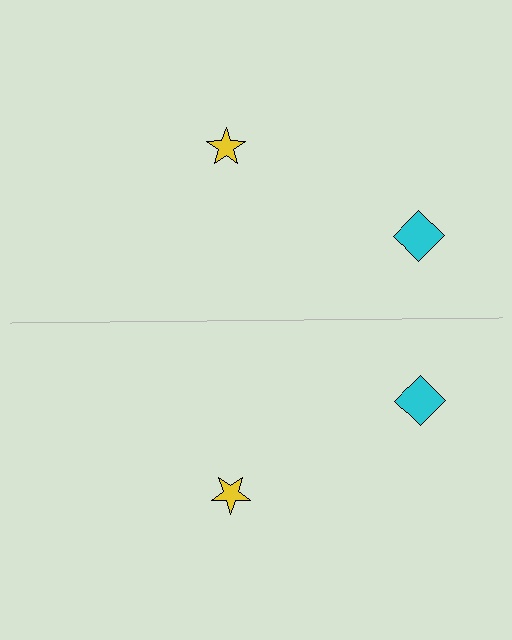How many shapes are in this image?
There are 4 shapes in this image.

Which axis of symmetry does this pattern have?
The pattern has a horizontal axis of symmetry running through the center of the image.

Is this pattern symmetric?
Yes, this pattern has bilateral (reflection) symmetry.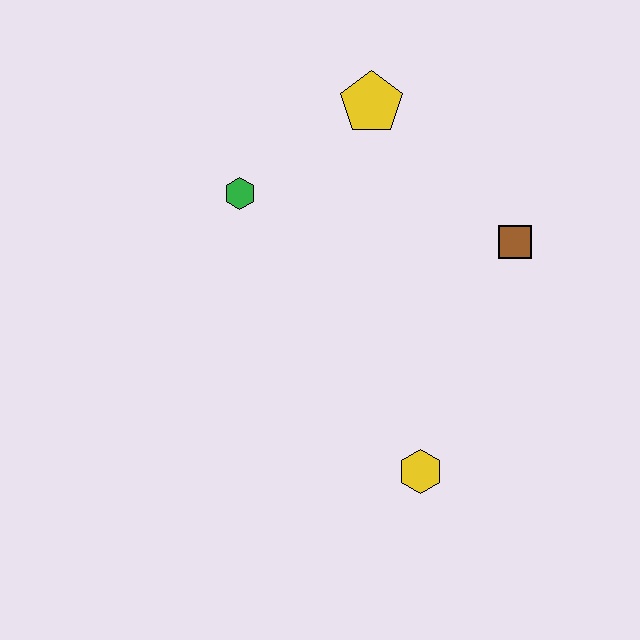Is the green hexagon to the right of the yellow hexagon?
No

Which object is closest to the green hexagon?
The yellow pentagon is closest to the green hexagon.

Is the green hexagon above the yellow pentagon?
No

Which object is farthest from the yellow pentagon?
The yellow hexagon is farthest from the yellow pentagon.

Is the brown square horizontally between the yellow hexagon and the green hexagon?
No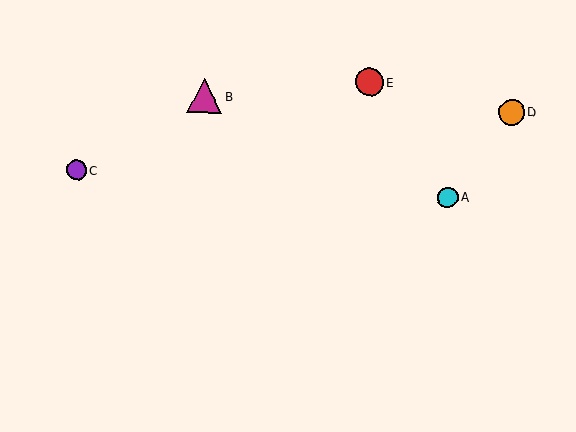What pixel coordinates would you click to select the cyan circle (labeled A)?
Click at (448, 197) to select the cyan circle A.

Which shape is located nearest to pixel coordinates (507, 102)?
The orange circle (labeled D) at (511, 112) is nearest to that location.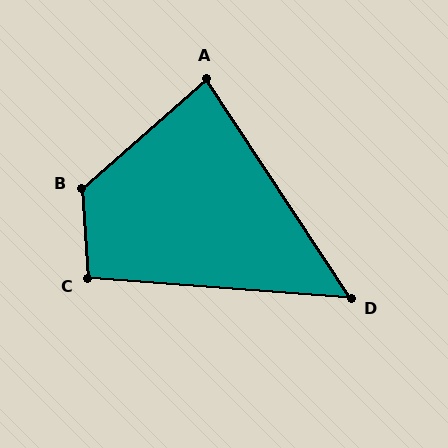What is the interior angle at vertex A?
Approximately 82 degrees (acute).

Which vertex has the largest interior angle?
B, at approximately 128 degrees.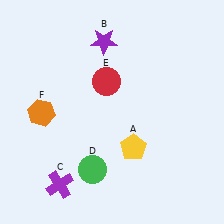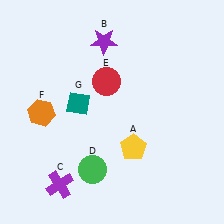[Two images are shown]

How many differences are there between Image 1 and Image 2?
There is 1 difference between the two images.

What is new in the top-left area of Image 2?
A teal diamond (G) was added in the top-left area of Image 2.